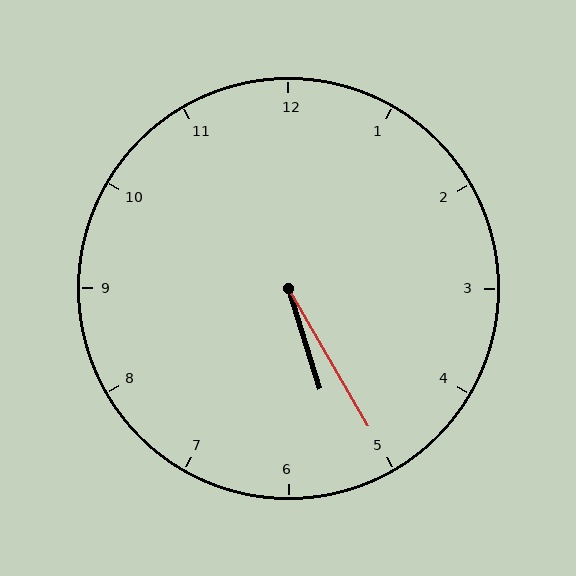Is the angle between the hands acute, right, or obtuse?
It is acute.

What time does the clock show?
5:25.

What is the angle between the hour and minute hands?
Approximately 12 degrees.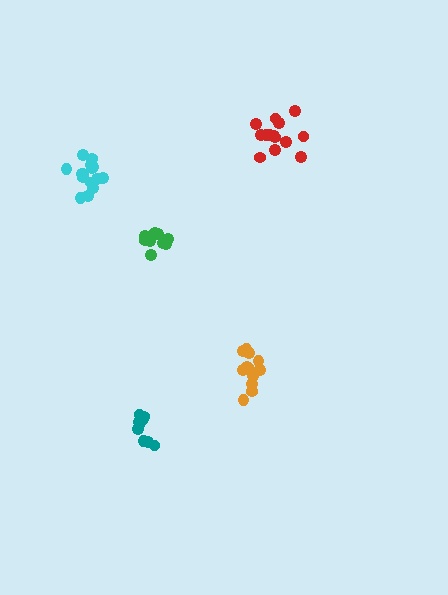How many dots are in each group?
Group 1: 11 dots, Group 2: 14 dots, Group 3: 12 dots, Group 4: 15 dots, Group 5: 9 dots (61 total).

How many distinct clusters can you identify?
There are 5 distinct clusters.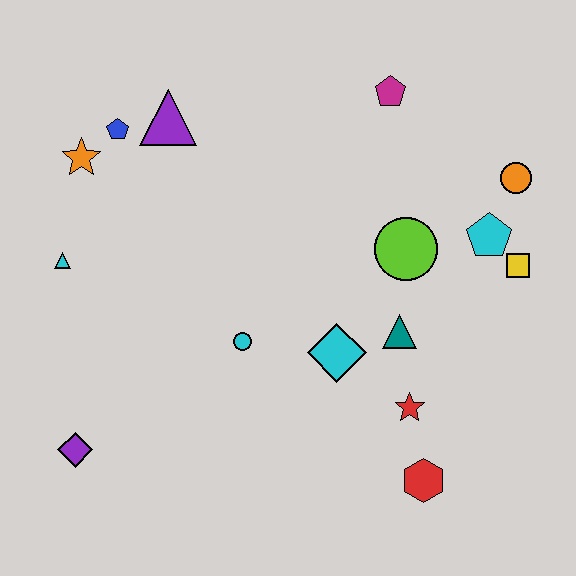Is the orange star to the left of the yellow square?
Yes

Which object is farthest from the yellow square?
The purple diamond is farthest from the yellow square.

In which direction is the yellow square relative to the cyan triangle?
The yellow square is to the right of the cyan triangle.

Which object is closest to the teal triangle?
The cyan diamond is closest to the teal triangle.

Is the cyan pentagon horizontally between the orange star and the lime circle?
No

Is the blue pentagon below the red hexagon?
No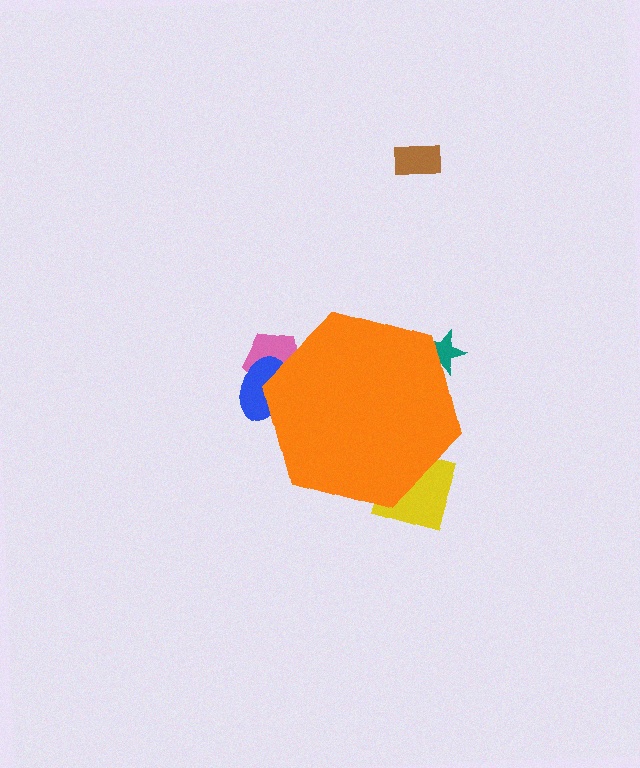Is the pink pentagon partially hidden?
Yes, the pink pentagon is partially hidden behind the orange hexagon.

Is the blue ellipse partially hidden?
Yes, the blue ellipse is partially hidden behind the orange hexagon.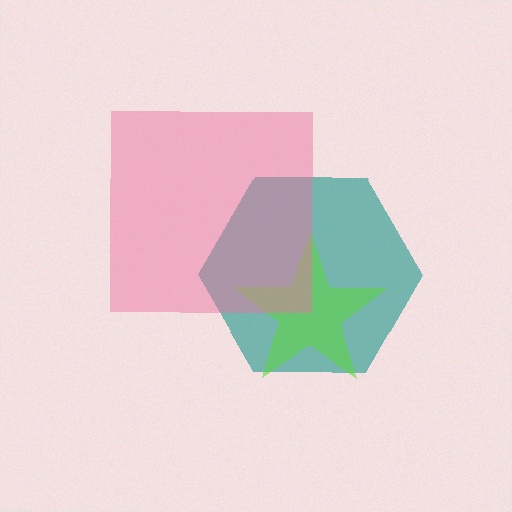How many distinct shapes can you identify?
There are 3 distinct shapes: a teal hexagon, a lime star, a pink square.